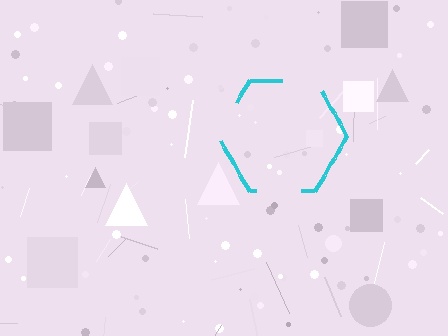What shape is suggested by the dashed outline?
The dashed outline suggests a hexagon.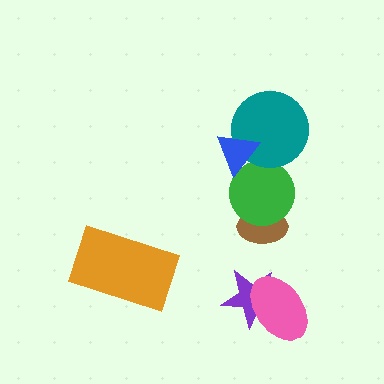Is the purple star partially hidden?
Yes, it is partially covered by another shape.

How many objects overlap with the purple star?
1 object overlaps with the purple star.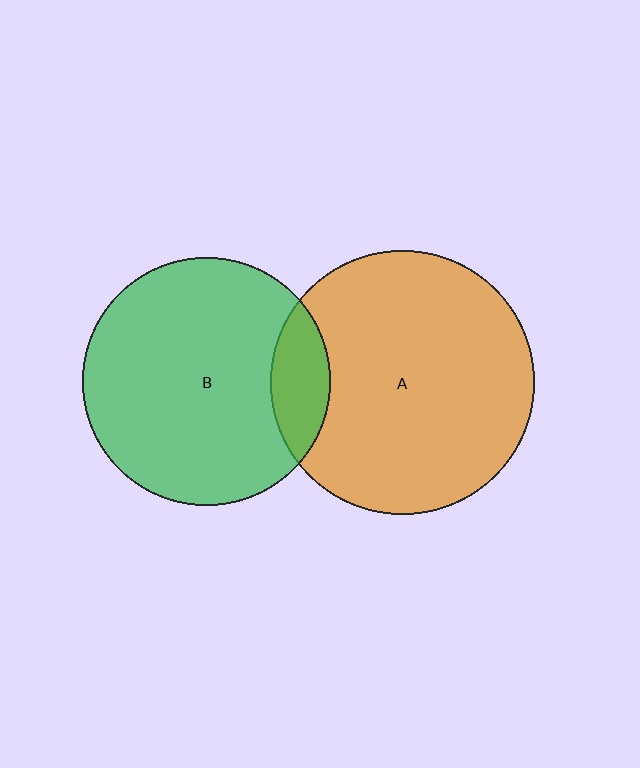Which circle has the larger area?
Circle A (orange).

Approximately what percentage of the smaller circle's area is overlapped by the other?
Approximately 15%.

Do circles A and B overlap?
Yes.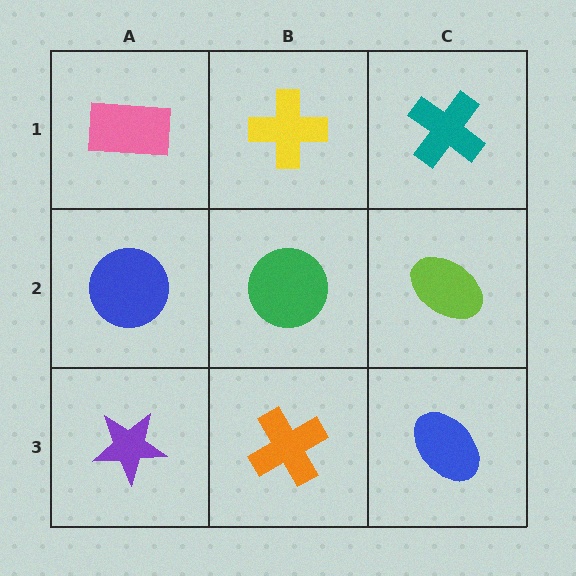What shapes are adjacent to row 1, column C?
A lime ellipse (row 2, column C), a yellow cross (row 1, column B).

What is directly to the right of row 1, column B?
A teal cross.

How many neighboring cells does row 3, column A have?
2.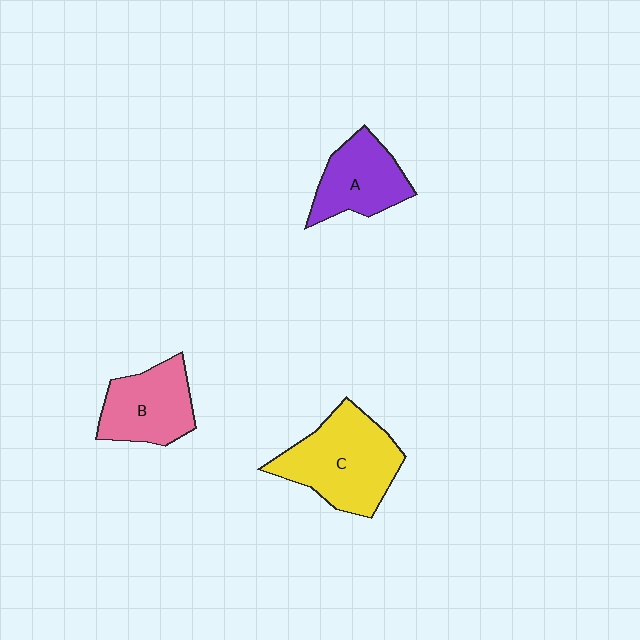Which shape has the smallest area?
Shape A (purple).